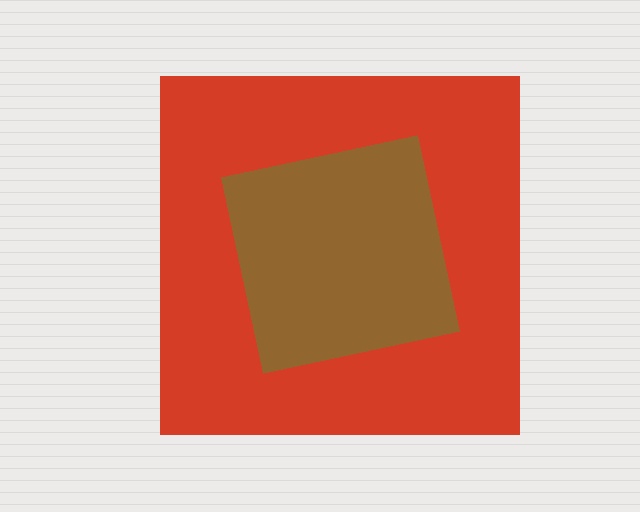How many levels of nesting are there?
2.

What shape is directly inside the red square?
The brown square.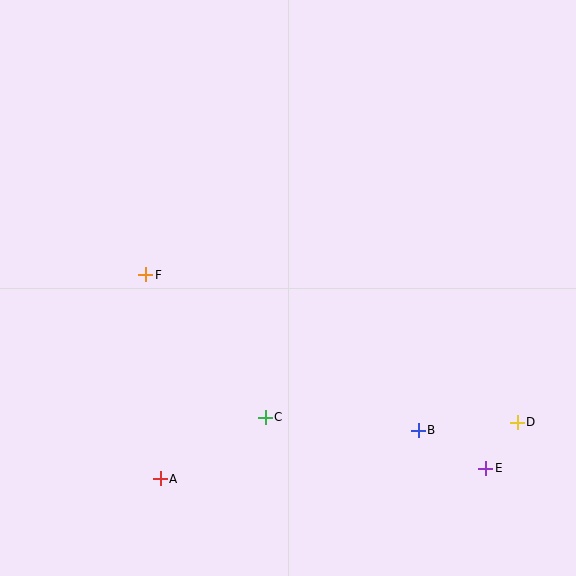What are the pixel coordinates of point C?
Point C is at (265, 417).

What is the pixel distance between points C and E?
The distance between C and E is 226 pixels.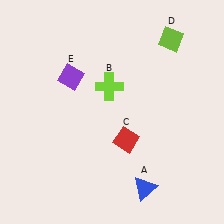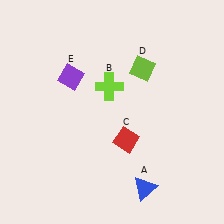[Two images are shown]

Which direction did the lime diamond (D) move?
The lime diamond (D) moved down.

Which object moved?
The lime diamond (D) moved down.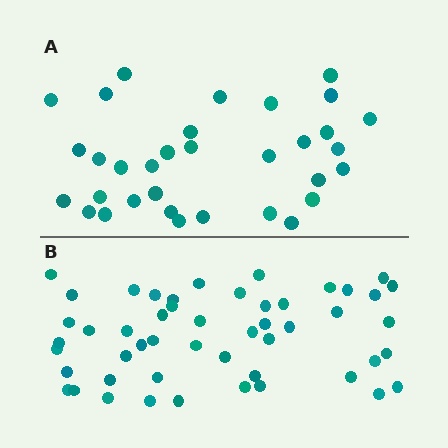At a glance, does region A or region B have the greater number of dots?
Region B (the bottom region) has more dots.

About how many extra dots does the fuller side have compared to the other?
Region B has approximately 15 more dots than region A.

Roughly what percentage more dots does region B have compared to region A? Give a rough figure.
About 50% more.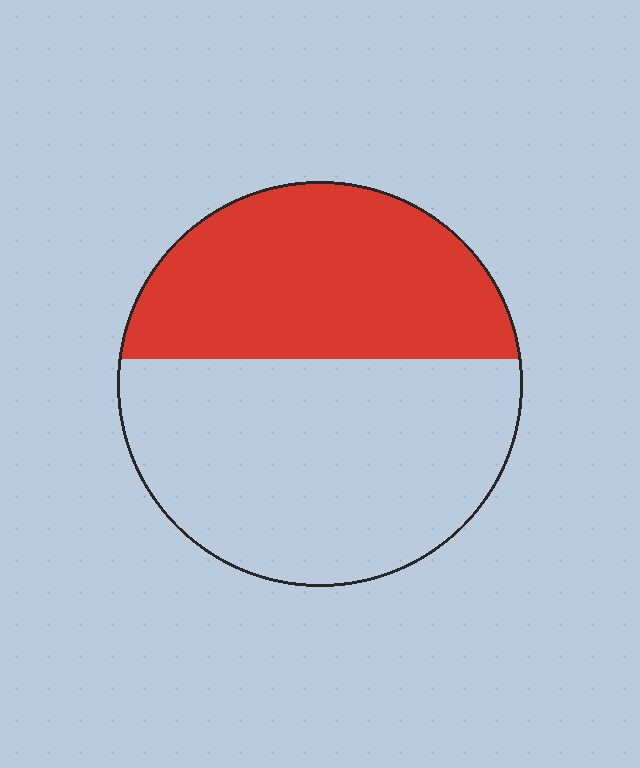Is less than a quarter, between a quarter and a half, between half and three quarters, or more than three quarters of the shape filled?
Between a quarter and a half.